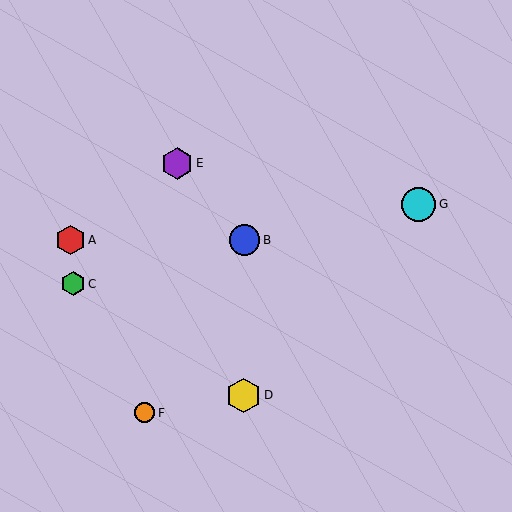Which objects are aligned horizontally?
Objects A, B are aligned horizontally.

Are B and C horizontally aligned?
No, B is at y≈240 and C is at y≈284.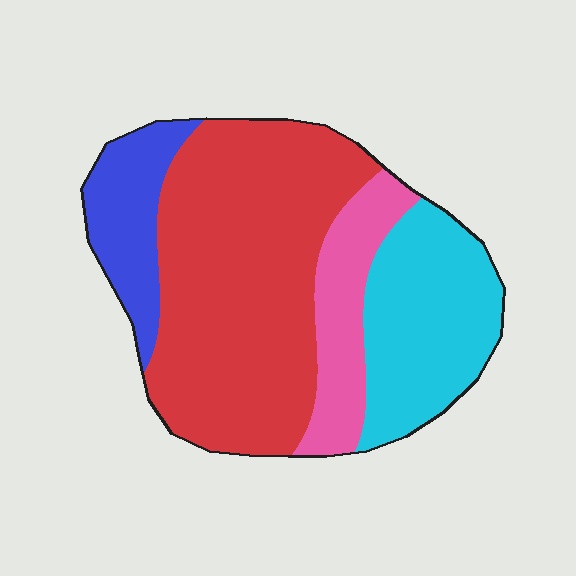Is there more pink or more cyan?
Cyan.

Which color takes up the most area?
Red, at roughly 50%.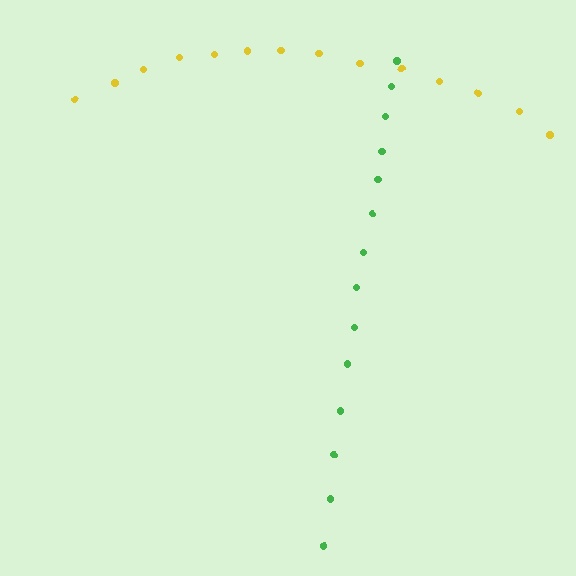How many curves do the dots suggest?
There are 2 distinct paths.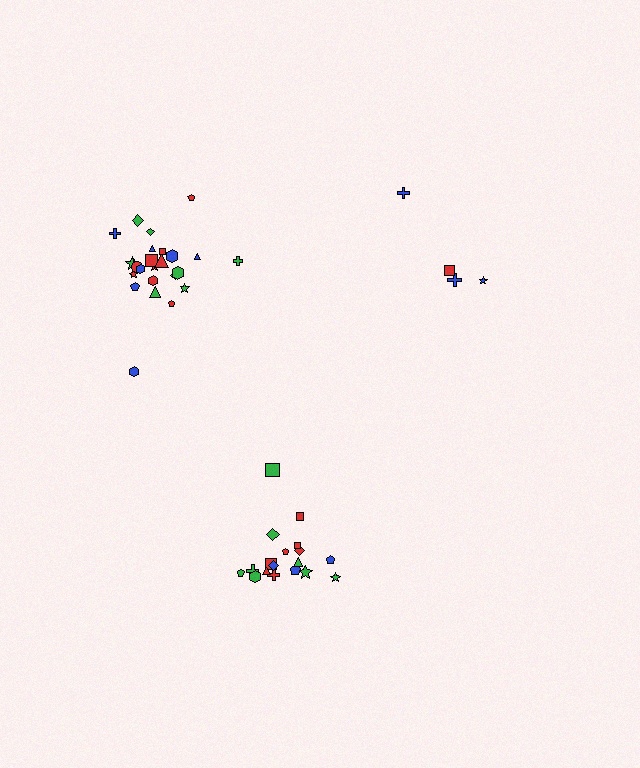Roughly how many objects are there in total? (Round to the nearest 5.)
Roughly 45 objects in total.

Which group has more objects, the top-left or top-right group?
The top-left group.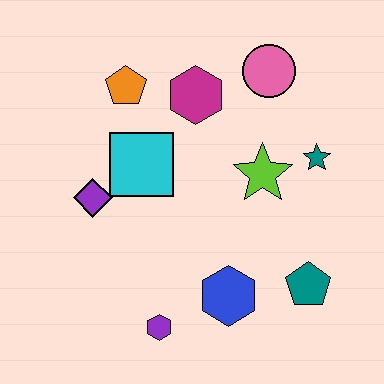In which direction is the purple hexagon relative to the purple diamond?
The purple hexagon is below the purple diamond.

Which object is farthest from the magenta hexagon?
The purple hexagon is farthest from the magenta hexagon.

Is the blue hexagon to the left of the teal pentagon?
Yes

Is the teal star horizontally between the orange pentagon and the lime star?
No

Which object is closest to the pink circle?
The magenta hexagon is closest to the pink circle.